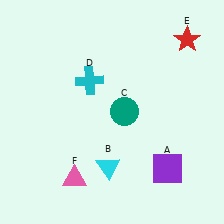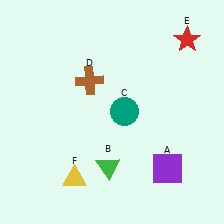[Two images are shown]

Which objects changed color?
B changed from cyan to green. D changed from cyan to brown. F changed from pink to yellow.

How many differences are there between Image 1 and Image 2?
There are 3 differences between the two images.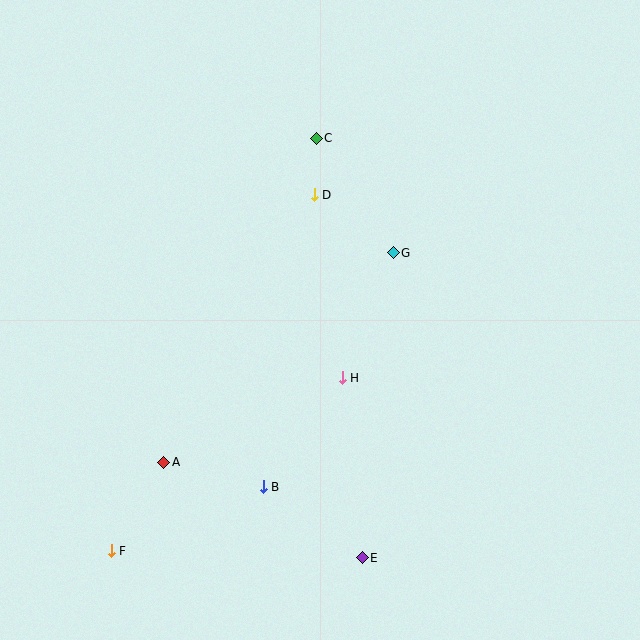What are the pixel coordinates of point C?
Point C is at (316, 138).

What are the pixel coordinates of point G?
Point G is at (393, 253).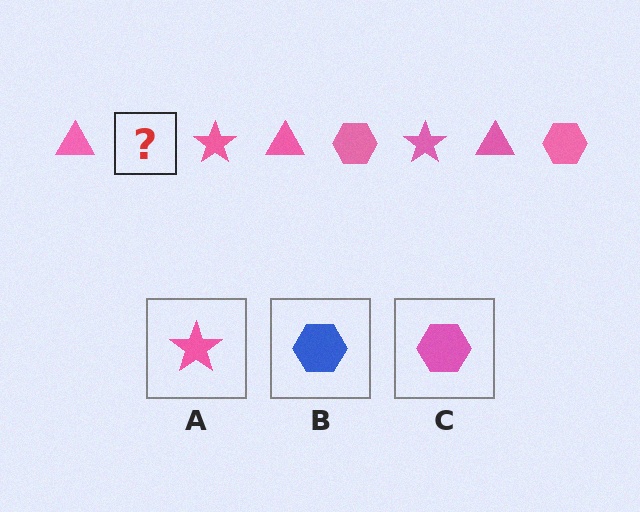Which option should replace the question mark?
Option C.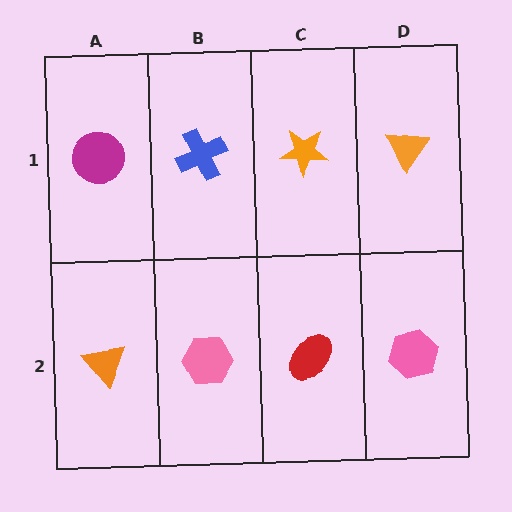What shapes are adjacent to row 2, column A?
A magenta circle (row 1, column A), a pink hexagon (row 2, column B).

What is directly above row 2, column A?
A magenta circle.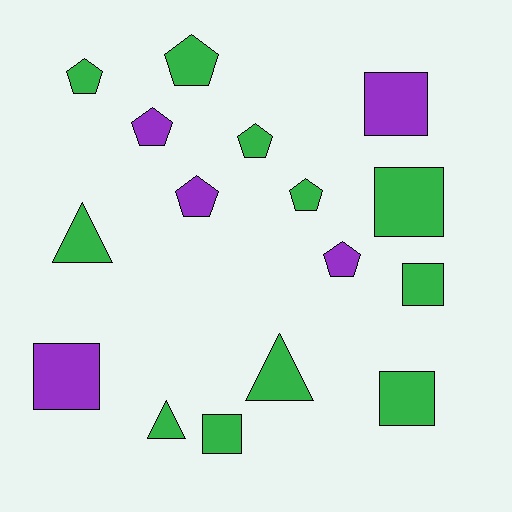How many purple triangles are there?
There are no purple triangles.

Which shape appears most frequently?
Pentagon, with 7 objects.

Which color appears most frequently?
Green, with 11 objects.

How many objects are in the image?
There are 16 objects.